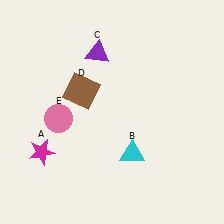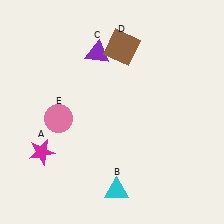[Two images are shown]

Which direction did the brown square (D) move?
The brown square (D) moved up.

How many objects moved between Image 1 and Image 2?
2 objects moved between the two images.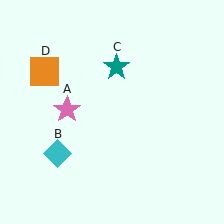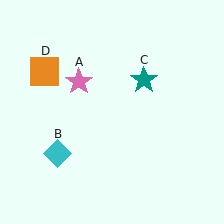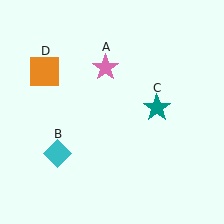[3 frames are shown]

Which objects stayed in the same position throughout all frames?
Cyan diamond (object B) and orange square (object D) remained stationary.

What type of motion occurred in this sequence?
The pink star (object A), teal star (object C) rotated clockwise around the center of the scene.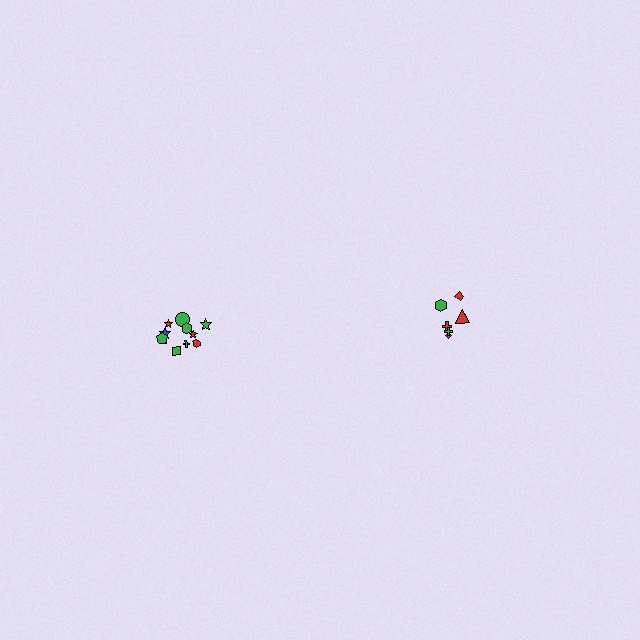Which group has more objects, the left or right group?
The left group.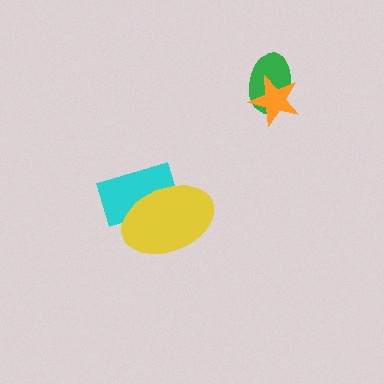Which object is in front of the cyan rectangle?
The yellow ellipse is in front of the cyan rectangle.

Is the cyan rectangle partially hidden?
Yes, it is partially covered by another shape.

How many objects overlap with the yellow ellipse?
1 object overlaps with the yellow ellipse.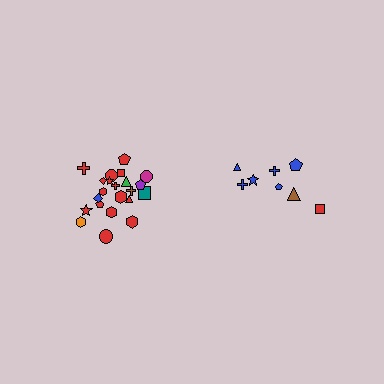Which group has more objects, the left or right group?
The left group.